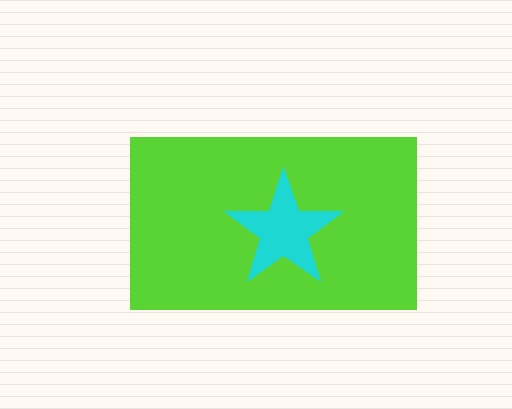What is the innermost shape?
The cyan star.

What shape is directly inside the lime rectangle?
The cyan star.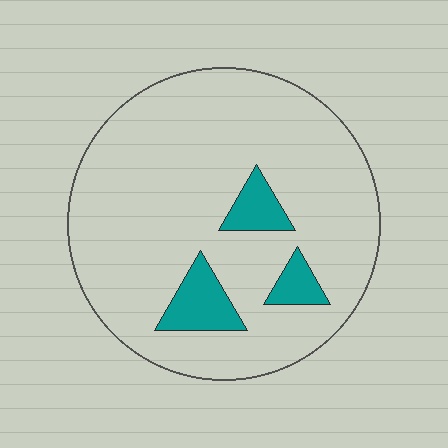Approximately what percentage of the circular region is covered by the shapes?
Approximately 10%.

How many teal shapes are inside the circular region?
3.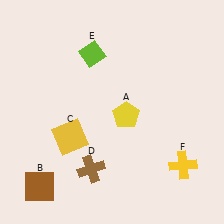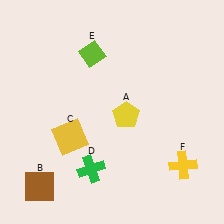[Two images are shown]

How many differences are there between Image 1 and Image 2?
There is 1 difference between the two images.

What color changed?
The cross (D) changed from brown in Image 1 to green in Image 2.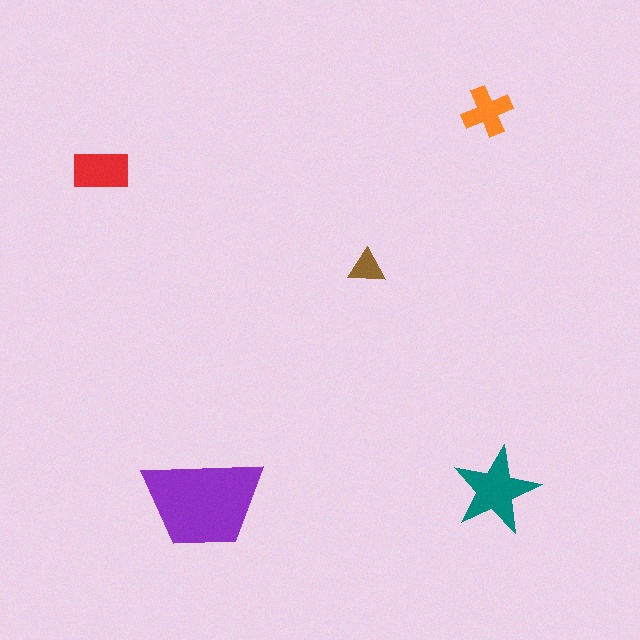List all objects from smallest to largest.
The brown triangle, the orange cross, the red rectangle, the teal star, the purple trapezoid.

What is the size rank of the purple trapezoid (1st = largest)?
1st.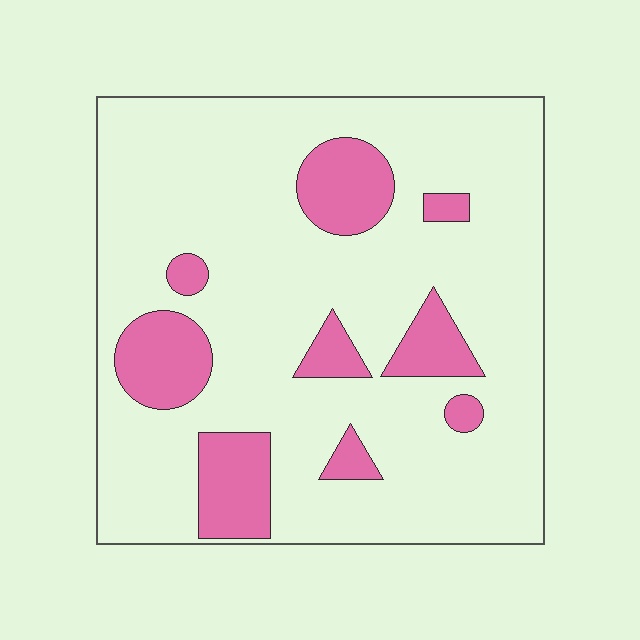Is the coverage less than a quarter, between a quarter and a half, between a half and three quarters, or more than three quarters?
Less than a quarter.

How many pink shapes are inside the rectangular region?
9.